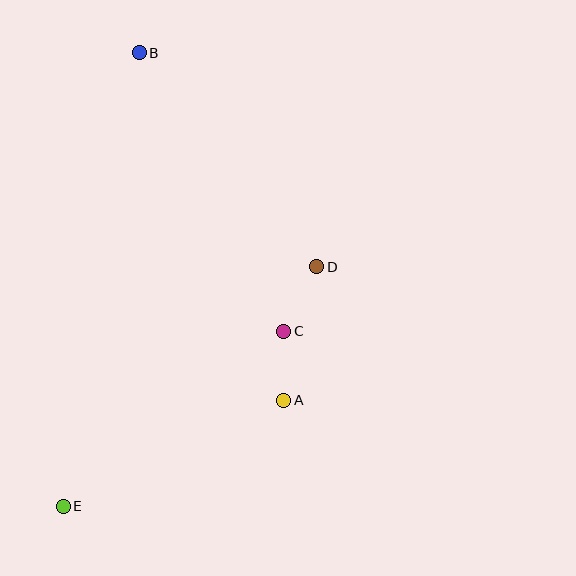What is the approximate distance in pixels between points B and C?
The distance between B and C is approximately 314 pixels.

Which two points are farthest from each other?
Points B and E are farthest from each other.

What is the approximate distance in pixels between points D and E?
The distance between D and E is approximately 349 pixels.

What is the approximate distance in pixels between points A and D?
The distance between A and D is approximately 138 pixels.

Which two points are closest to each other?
Points A and C are closest to each other.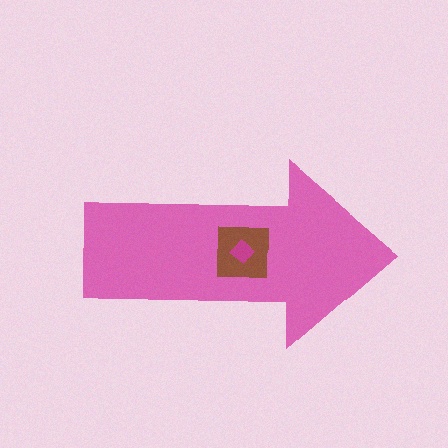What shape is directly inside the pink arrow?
The brown square.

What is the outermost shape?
The pink arrow.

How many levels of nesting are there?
3.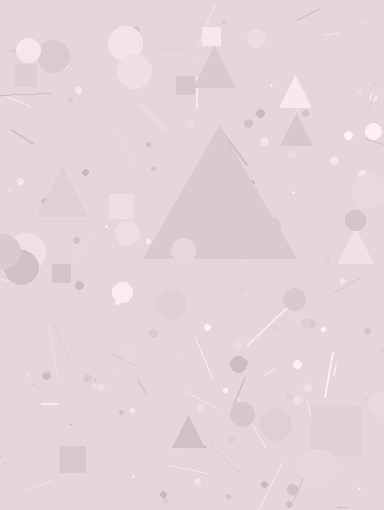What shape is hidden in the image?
A triangle is hidden in the image.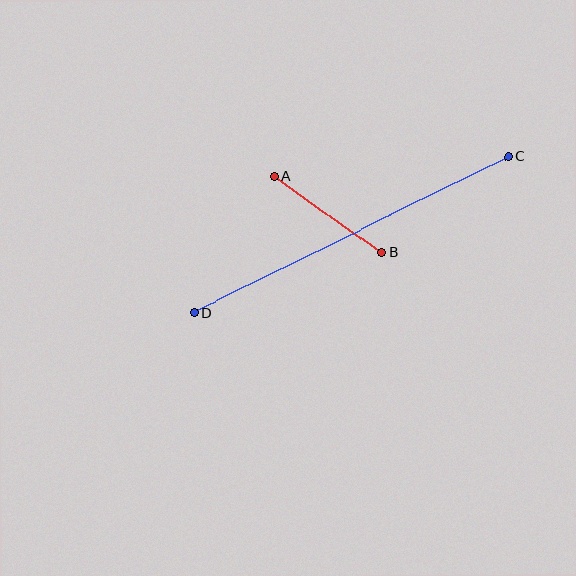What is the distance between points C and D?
The distance is approximately 350 pixels.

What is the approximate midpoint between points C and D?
The midpoint is at approximately (351, 235) pixels.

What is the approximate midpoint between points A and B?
The midpoint is at approximately (328, 214) pixels.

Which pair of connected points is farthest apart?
Points C and D are farthest apart.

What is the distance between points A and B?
The distance is approximately 131 pixels.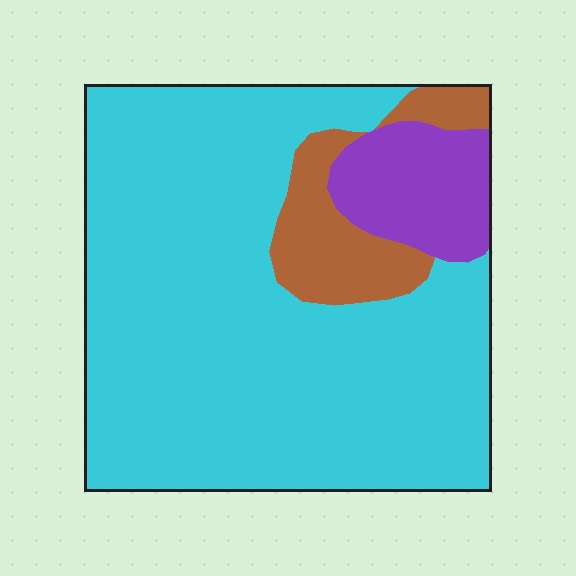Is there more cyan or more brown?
Cyan.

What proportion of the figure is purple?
Purple covers 11% of the figure.